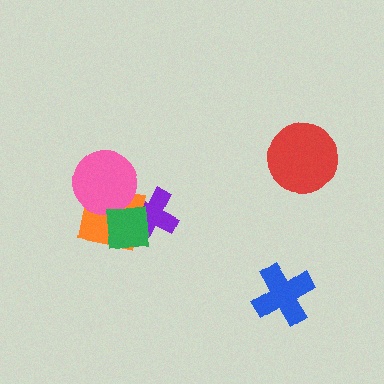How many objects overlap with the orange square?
3 objects overlap with the orange square.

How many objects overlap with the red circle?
0 objects overlap with the red circle.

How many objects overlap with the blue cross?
0 objects overlap with the blue cross.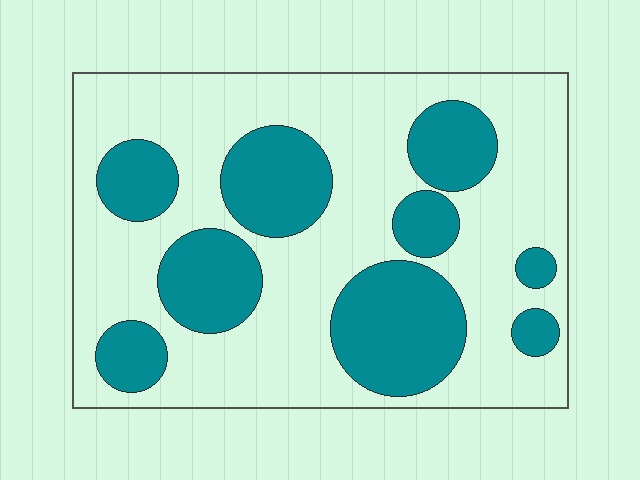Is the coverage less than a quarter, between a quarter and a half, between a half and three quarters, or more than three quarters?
Between a quarter and a half.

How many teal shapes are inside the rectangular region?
9.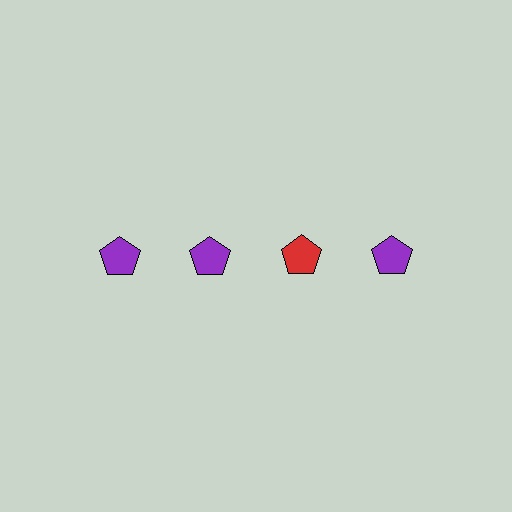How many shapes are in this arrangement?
There are 4 shapes arranged in a grid pattern.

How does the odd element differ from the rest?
It has a different color: red instead of purple.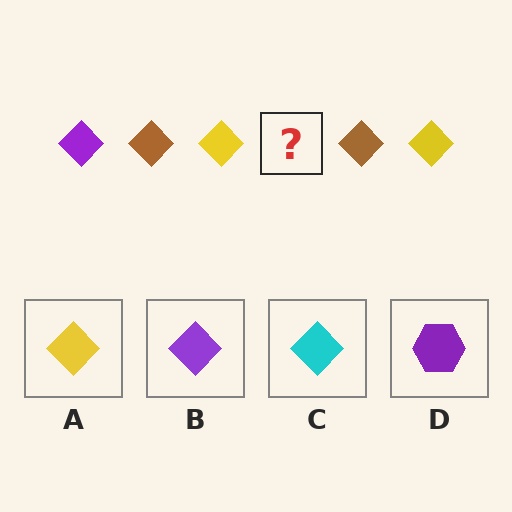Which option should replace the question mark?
Option B.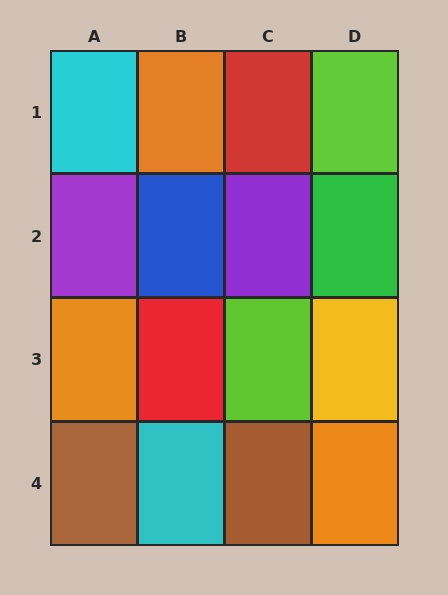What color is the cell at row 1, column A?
Cyan.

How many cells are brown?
2 cells are brown.